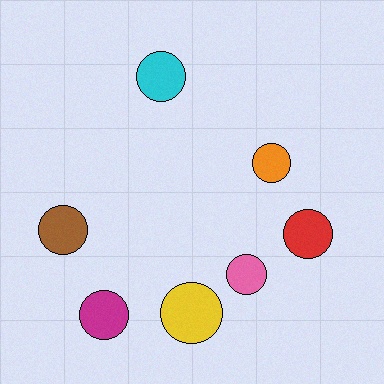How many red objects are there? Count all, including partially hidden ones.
There is 1 red object.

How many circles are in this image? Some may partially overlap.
There are 7 circles.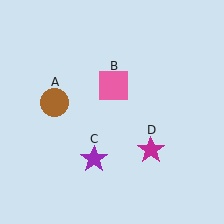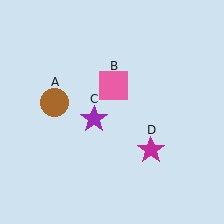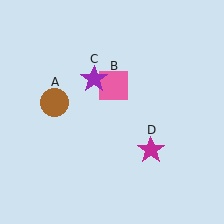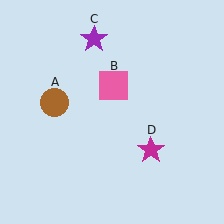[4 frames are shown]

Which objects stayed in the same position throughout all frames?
Brown circle (object A) and pink square (object B) and magenta star (object D) remained stationary.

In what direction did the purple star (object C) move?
The purple star (object C) moved up.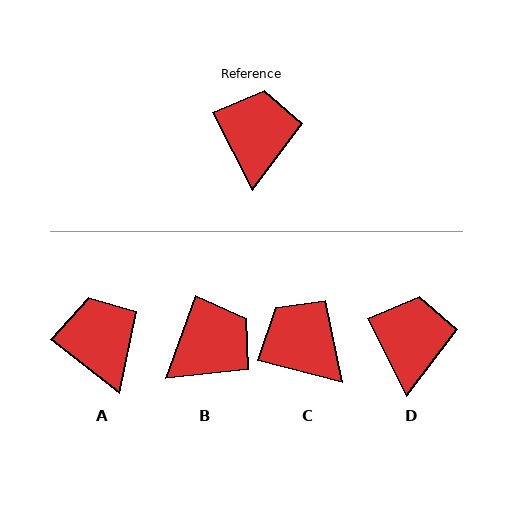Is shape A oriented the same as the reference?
No, it is off by about 25 degrees.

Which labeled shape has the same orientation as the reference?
D.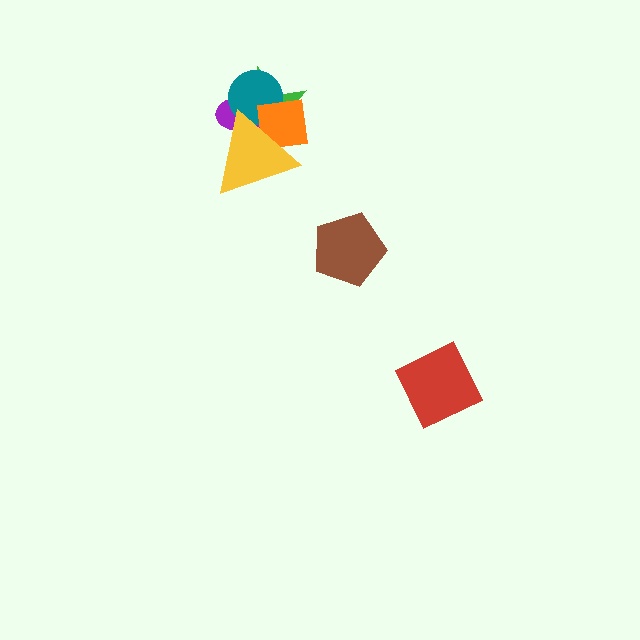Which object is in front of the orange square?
The yellow triangle is in front of the orange square.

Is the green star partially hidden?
Yes, it is partially covered by another shape.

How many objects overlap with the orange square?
4 objects overlap with the orange square.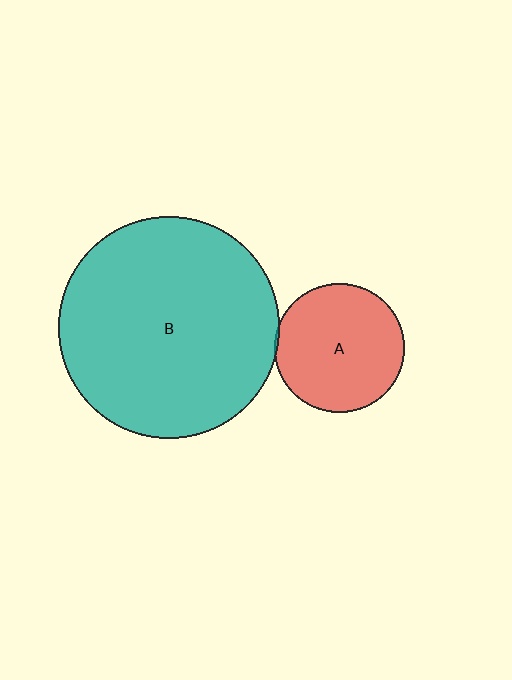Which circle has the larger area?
Circle B (teal).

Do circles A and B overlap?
Yes.